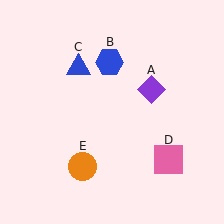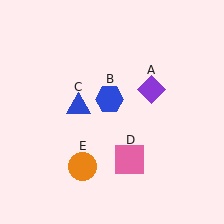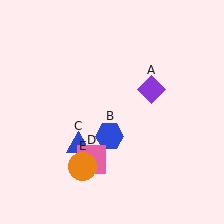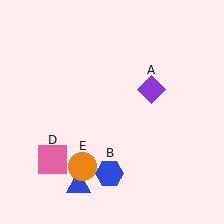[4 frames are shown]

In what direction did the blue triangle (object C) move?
The blue triangle (object C) moved down.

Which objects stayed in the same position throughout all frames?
Purple diamond (object A) and orange circle (object E) remained stationary.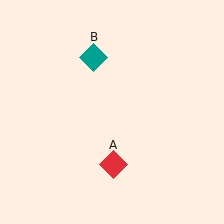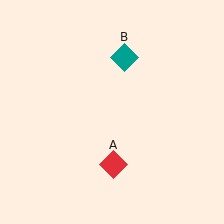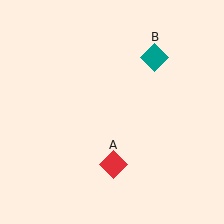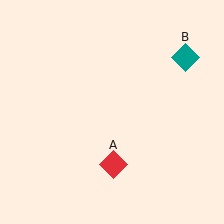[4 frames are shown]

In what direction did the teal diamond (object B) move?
The teal diamond (object B) moved right.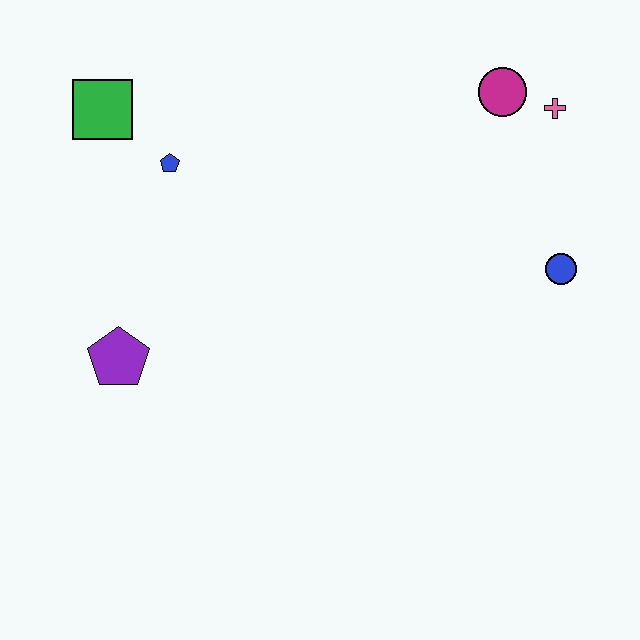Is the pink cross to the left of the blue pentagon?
No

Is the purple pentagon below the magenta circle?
Yes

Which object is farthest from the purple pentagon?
The pink cross is farthest from the purple pentagon.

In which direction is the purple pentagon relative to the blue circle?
The purple pentagon is to the left of the blue circle.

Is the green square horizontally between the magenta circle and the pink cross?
No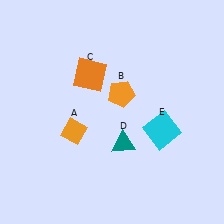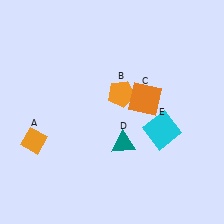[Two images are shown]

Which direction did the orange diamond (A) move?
The orange diamond (A) moved left.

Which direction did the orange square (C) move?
The orange square (C) moved right.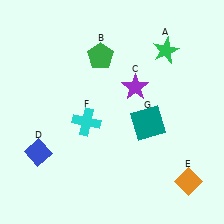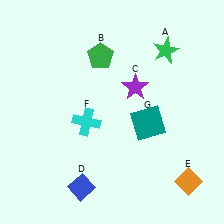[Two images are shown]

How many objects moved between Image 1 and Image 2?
1 object moved between the two images.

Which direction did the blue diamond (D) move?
The blue diamond (D) moved right.